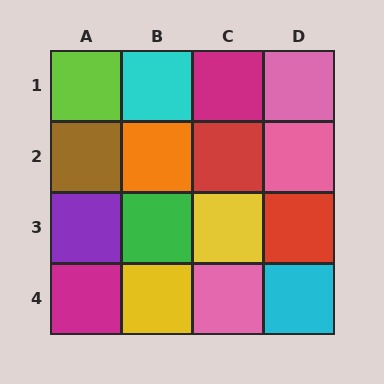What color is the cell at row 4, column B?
Yellow.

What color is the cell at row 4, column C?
Pink.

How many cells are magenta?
2 cells are magenta.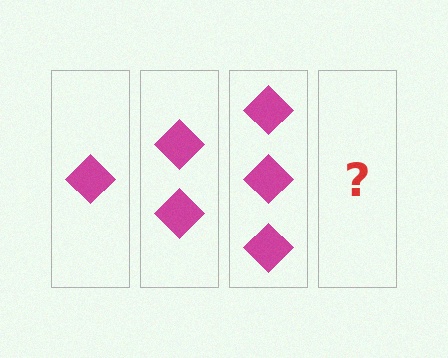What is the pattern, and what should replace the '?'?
The pattern is that each step adds one more diamond. The '?' should be 4 diamonds.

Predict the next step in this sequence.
The next step is 4 diamonds.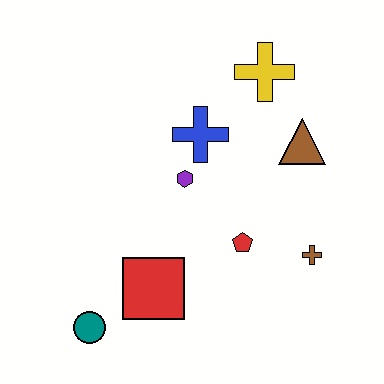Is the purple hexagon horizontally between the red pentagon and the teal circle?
Yes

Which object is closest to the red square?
The teal circle is closest to the red square.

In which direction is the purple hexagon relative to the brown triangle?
The purple hexagon is to the left of the brown triangle.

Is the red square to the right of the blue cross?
No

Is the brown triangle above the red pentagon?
Yes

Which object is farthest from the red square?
The yellow cross is farthest from the red square.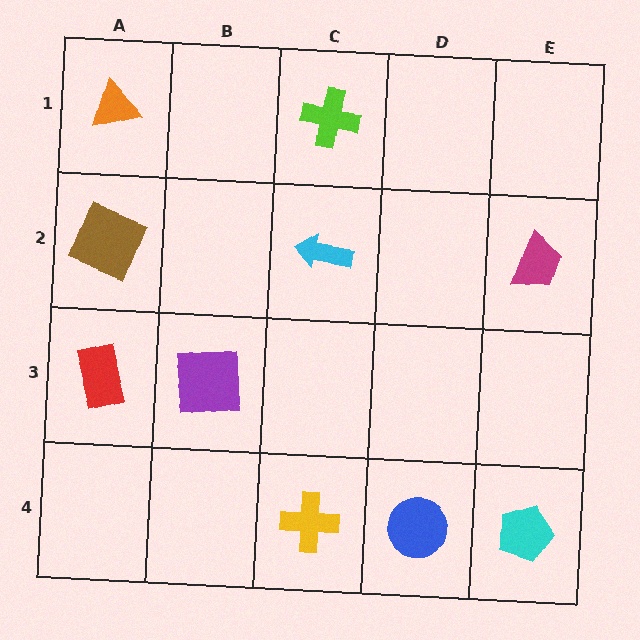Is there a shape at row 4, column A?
No, that cell is empty.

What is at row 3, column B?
A purple square.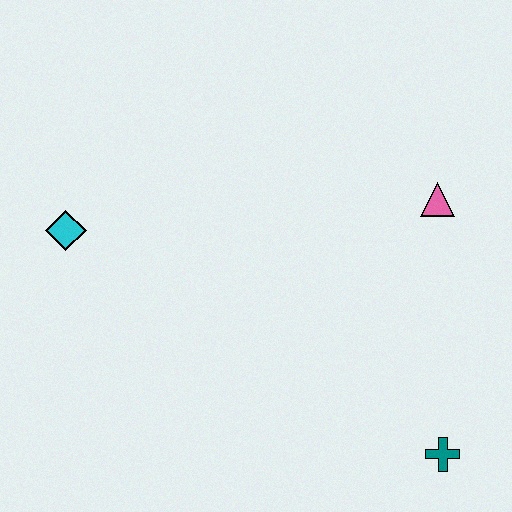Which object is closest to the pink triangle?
The teal cross is closest to the pink triangle.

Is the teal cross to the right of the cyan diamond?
Yes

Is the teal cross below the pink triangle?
Yes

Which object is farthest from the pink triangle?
The cyan diamond is farthest from the pink triangle.